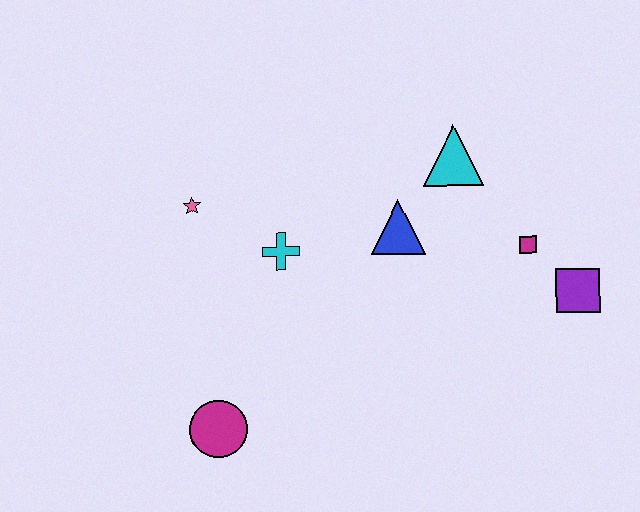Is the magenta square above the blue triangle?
No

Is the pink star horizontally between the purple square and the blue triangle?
No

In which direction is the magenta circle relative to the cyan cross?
The magenta circle is below the cyan cross.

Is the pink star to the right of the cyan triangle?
No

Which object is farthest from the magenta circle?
The purple square is farthest from the magenta circle.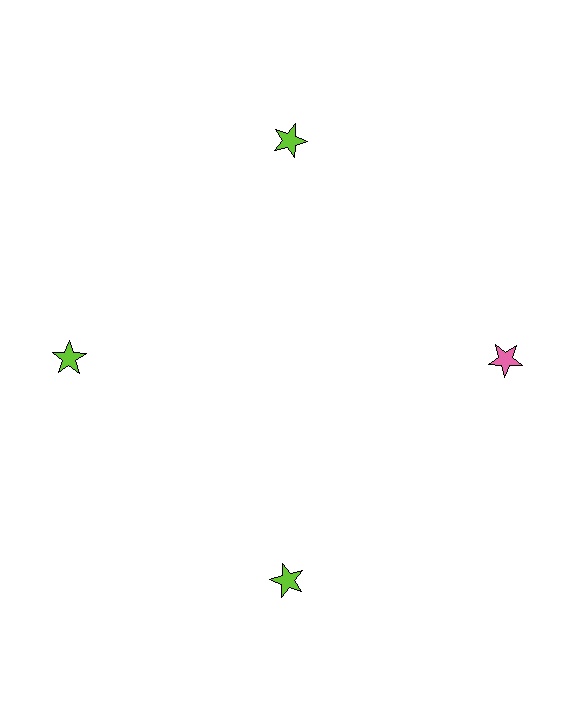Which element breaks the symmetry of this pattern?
The pink star at roughly the 3 o'clock position breaks the symmetry. All other shapes are lime stars.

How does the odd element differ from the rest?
It has a different color: pink instead of lime.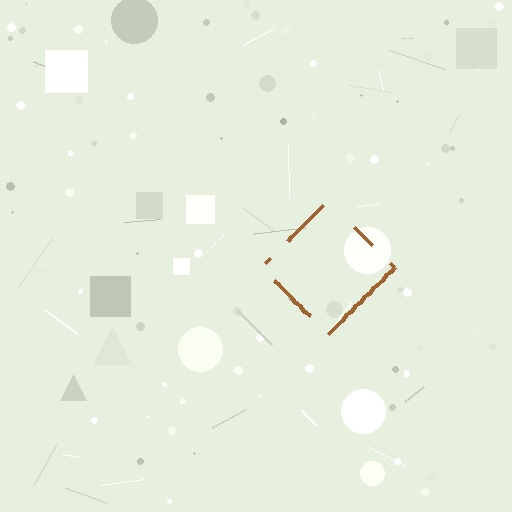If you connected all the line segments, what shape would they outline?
They would outline a diamond.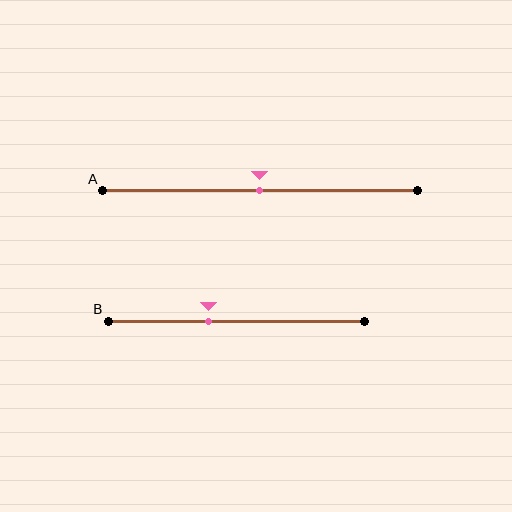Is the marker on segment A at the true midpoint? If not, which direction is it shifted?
Yes, the marker on segment A is at the true midpoint.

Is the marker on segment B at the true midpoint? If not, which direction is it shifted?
No, the marker on segment B is shifted to the left by about 11% of the segment length.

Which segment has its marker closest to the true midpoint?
Segment A has its marker closest to the true midpoint.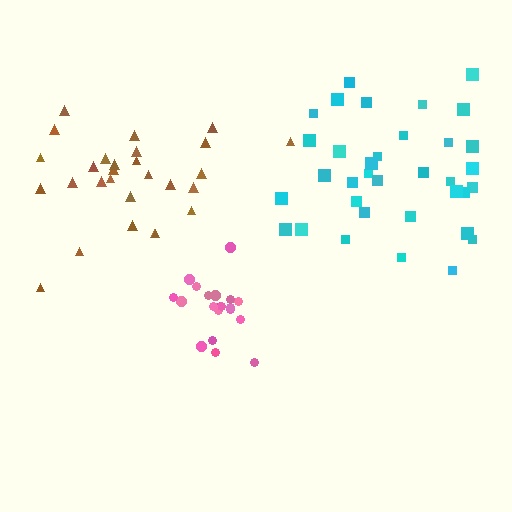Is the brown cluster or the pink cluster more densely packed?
Pink.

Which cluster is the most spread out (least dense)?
Brown.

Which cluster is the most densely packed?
Pink.